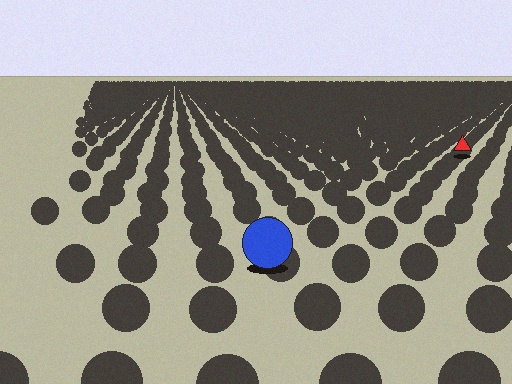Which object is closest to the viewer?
The blue circle is closest. The texture marks near it are larger and more spread out.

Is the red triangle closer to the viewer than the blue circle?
No. The blue circle is closer — you can tell from the texture gradient: the ground texture is coarser near it.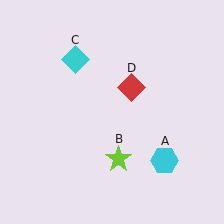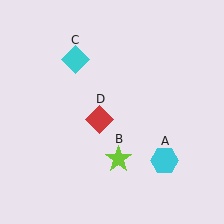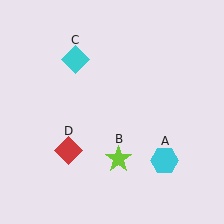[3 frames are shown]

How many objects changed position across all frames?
1 object changed position: red diamond (object D).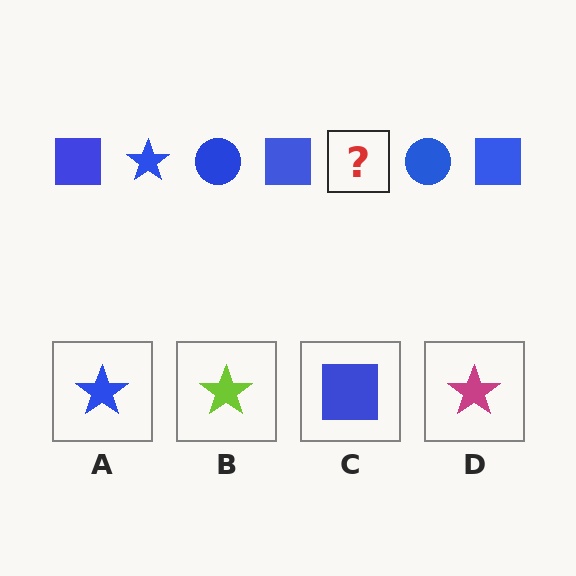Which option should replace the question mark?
Option A.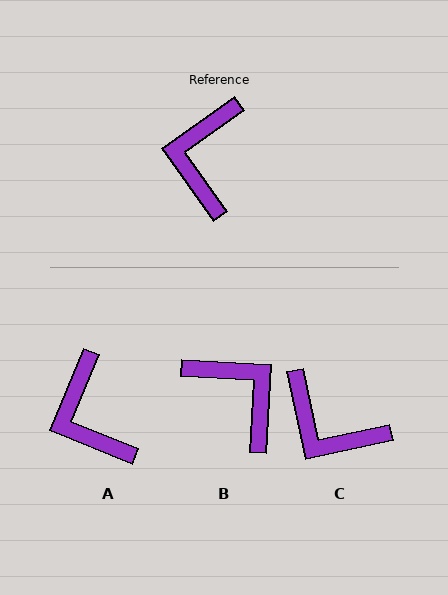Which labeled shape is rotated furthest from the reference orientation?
B, about 128 degrees away.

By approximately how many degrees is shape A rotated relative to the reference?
Approximately 33 degrees counter-clockwise.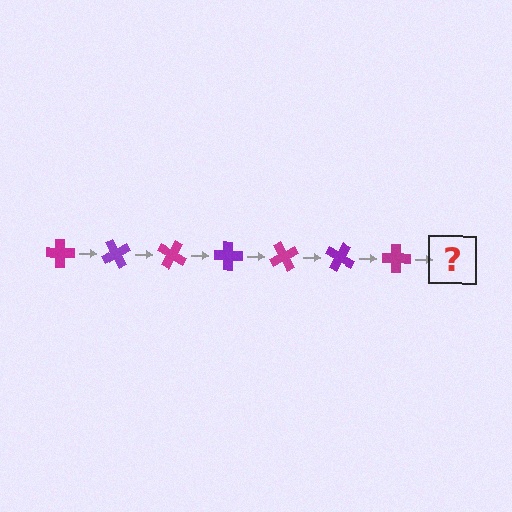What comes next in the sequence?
The next element should be a purple cross, rotated 420 degrees from the start.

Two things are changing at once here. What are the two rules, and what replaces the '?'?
The two rules are that it rotates 60 degrees each step and the color cycles through magenta and purple. The '?' should be a purple cross, rotated 420 degrees from the start.